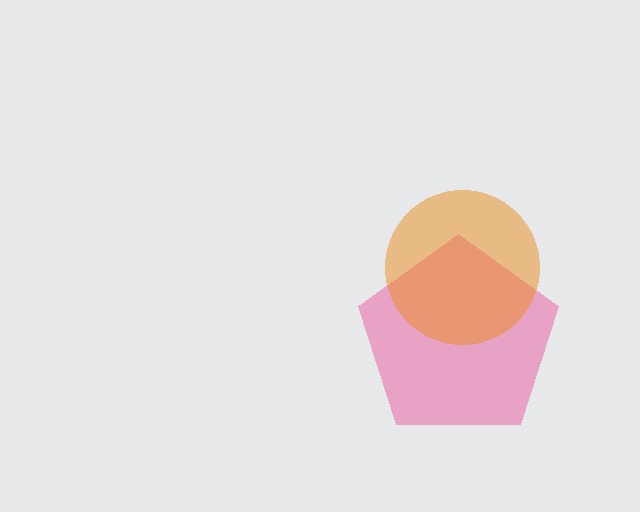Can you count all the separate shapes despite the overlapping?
Yes, there are 2 separate shapes.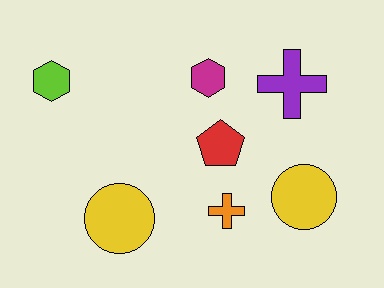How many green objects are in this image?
There are no green objects.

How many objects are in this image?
There are 7 objects.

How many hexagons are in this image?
There are 2 hexagons.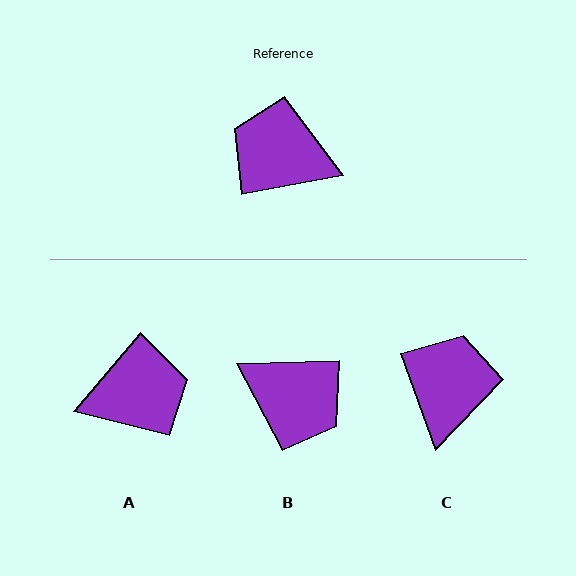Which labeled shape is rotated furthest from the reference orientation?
B, about 171 degrees away.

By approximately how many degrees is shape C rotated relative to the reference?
Approximately 81 degrees clockwise.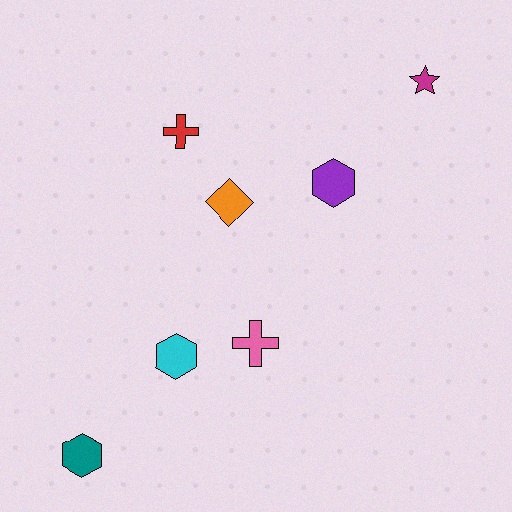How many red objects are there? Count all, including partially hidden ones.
There is 1 red object.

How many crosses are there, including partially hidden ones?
There are 2 crosses.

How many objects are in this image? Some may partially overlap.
There are 7 objects.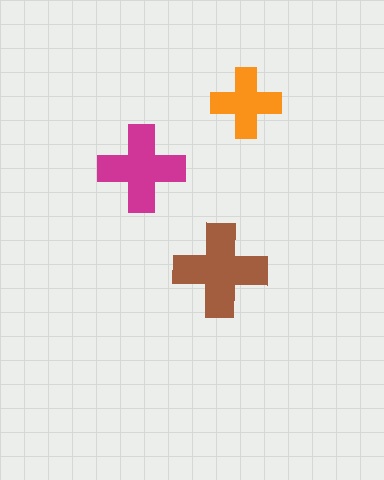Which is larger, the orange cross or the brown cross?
The brown one.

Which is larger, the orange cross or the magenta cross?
The magenta one.